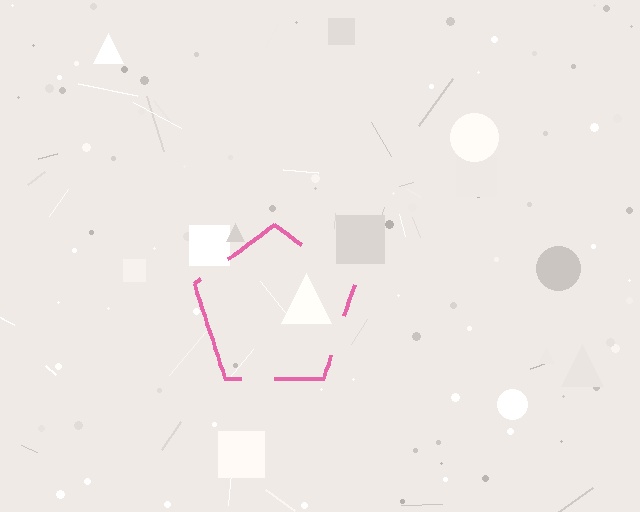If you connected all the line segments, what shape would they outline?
They would outline a pentagon.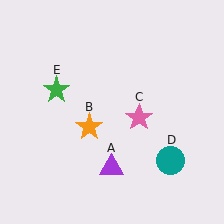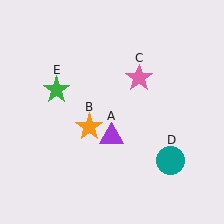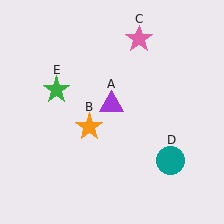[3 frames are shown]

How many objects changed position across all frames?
2 objects changed position: purple triangle (object A), pink star (object C).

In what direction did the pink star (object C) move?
The pink star (object C) moved up.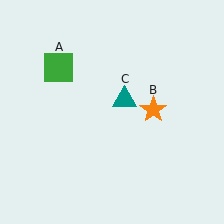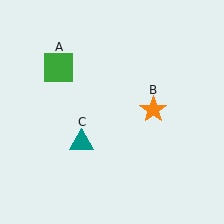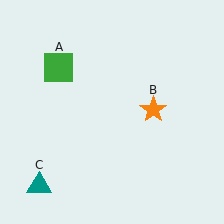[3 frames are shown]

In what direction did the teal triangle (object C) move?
The teal triangle (object C) moved down and to the left.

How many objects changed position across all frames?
1 object changed position: teal triangle (object C).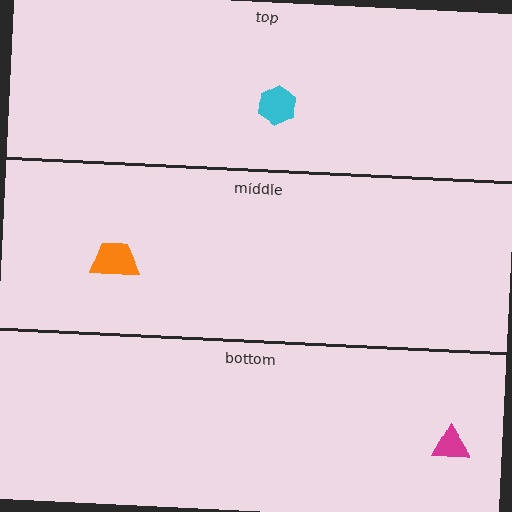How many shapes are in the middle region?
1.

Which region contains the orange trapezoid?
The middle region.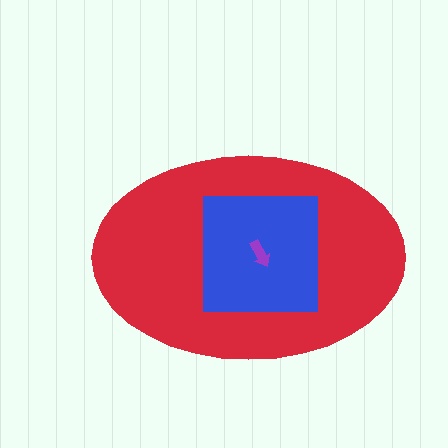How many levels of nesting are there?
3.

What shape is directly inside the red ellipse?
The blue square.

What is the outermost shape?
The red ellipse.